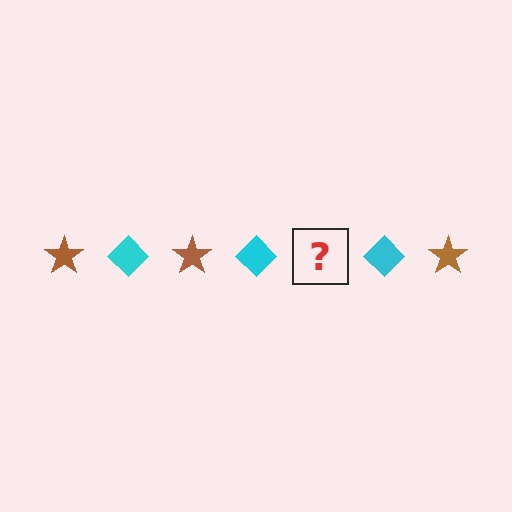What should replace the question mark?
The question mark should be replaced with a brown star.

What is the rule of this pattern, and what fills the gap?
The rule is that the pattern alternates between brown star and cyan diamond. The gap should be filled with a brown star.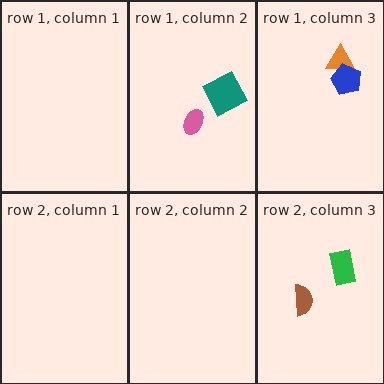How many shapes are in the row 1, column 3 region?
2.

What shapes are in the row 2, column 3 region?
The green rectangle, the brown semicircle.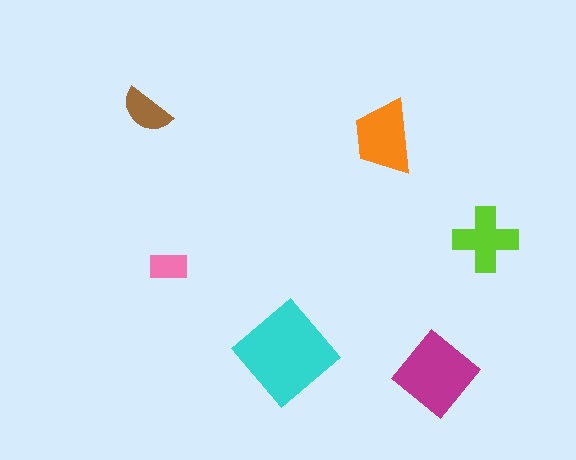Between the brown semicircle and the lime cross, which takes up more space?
The lime cross.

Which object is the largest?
The cyan diamond.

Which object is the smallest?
The pink rectangle.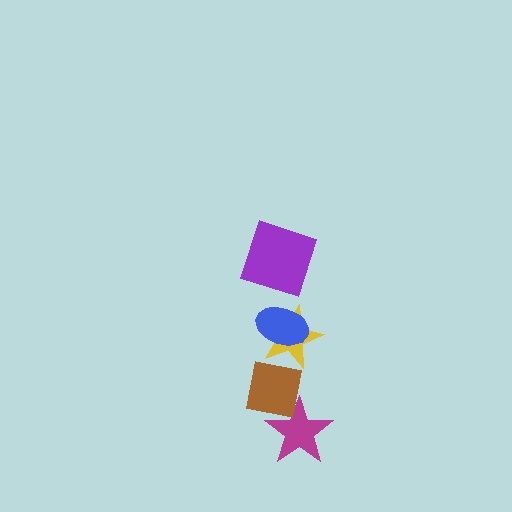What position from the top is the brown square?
The brown square is 4th from the top.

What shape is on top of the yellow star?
The blue ellipse is on top of the yellow star.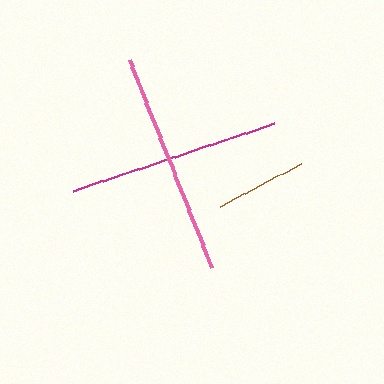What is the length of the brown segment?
The brown segment is approximately 92 pixels long.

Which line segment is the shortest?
The brown line is the shortest at approximately 92 pixels.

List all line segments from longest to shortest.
From longest to shortest: pink, magenta, brown.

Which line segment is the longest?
The pink line is the longest at approximately 223 pixels.